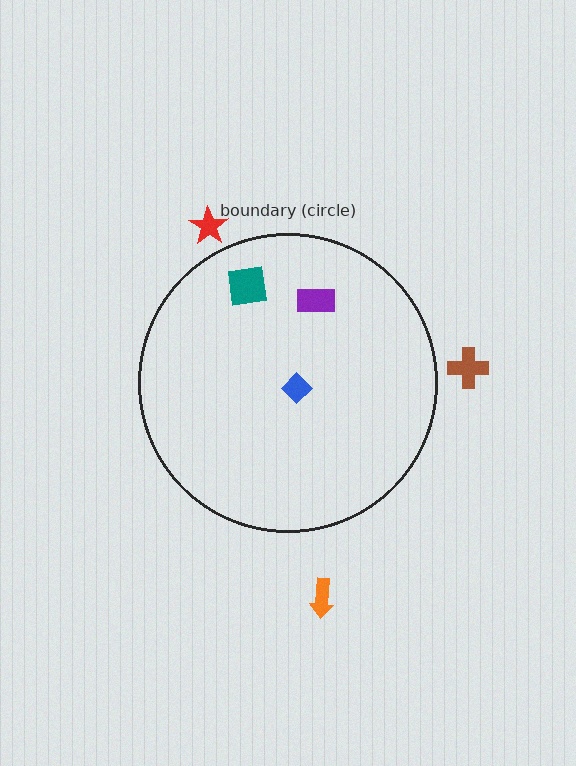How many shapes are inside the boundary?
3 inside, 3 outside.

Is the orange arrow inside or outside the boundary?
Outside.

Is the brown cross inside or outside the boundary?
Outside.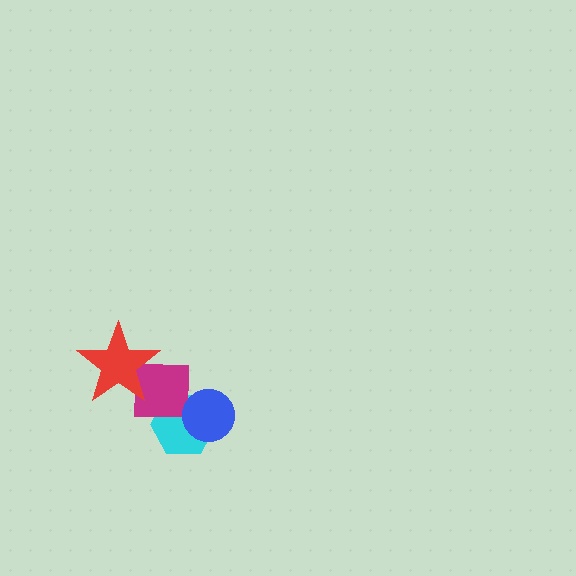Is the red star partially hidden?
No, no other shape covers it.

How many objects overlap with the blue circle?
2 objects overlap with the blue circle.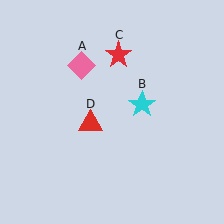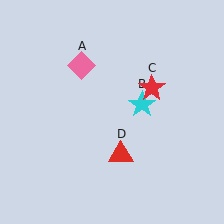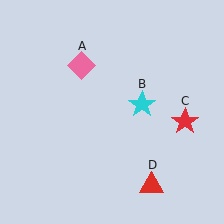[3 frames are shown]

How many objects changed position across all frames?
2 objects changed position: red star (object C), red triangle (object D).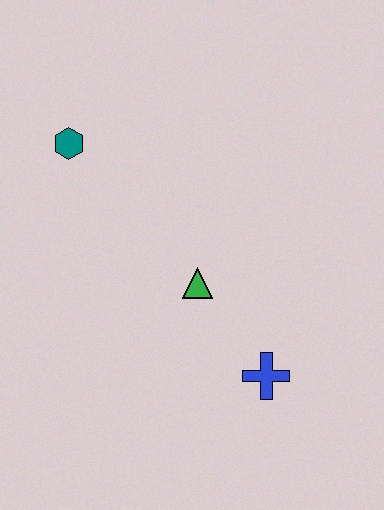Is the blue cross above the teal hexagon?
No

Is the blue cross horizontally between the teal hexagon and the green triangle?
No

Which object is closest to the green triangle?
The blue cross is closest to the green triangle.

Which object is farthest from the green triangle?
The teal hexagon is farthest from the green triangle.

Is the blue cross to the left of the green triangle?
No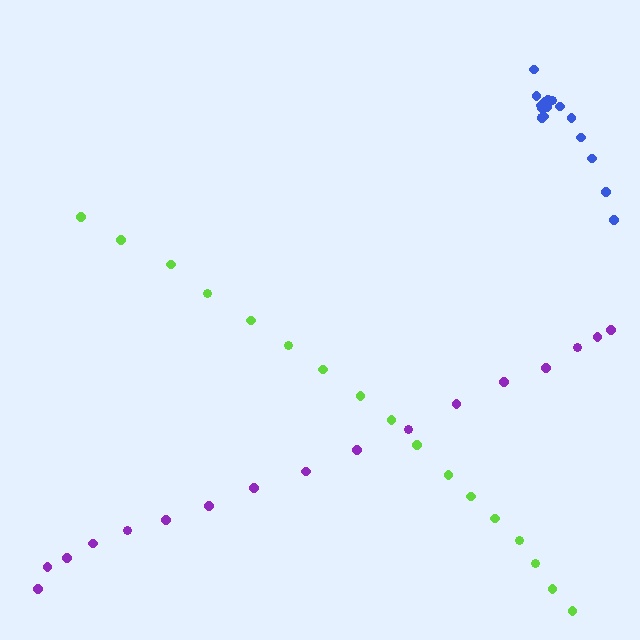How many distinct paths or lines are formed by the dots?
There are 3 distinct paths.